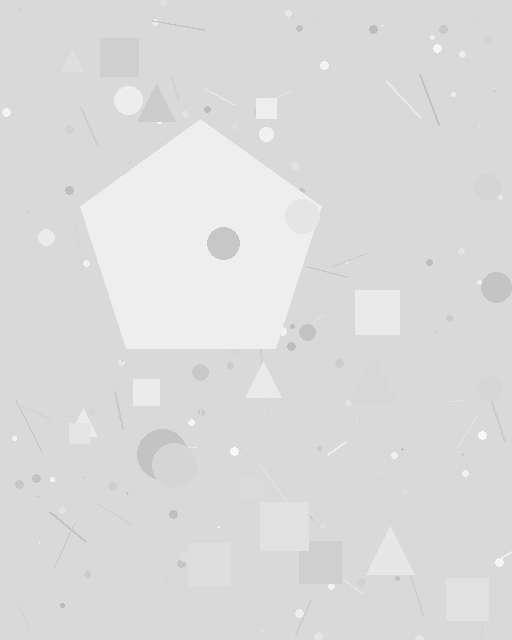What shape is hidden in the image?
A pentagon is hidden in the image.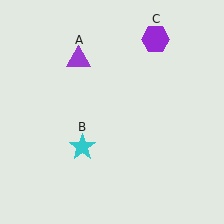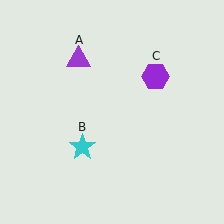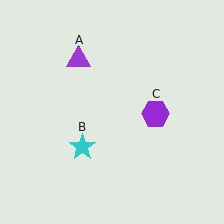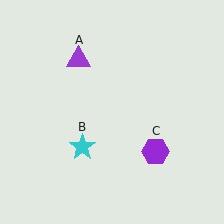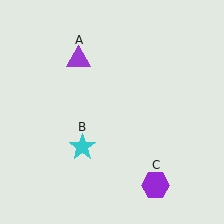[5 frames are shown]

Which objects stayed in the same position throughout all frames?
Purple triangle (object A) and cyan star (object B) remained stationary.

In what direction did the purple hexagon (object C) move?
The purple hexagon (object C) moved down.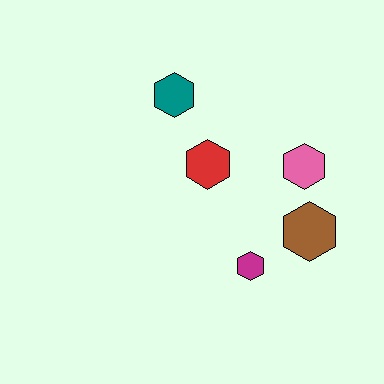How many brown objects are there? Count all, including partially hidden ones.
There is 1 brown object.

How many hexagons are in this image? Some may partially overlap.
There are 5 hexagons.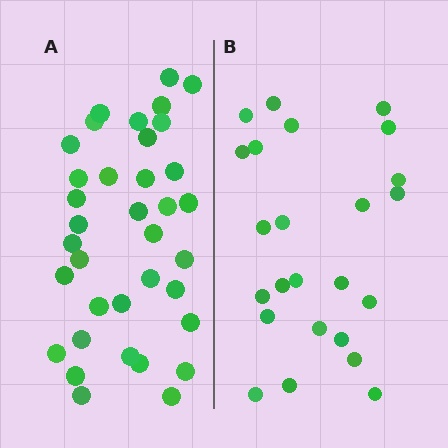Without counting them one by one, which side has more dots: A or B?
Region A (the left region) has more dots.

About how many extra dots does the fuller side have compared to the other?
Region A has roughly 12 or so more dots than region B.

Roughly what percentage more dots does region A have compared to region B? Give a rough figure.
About 50% more.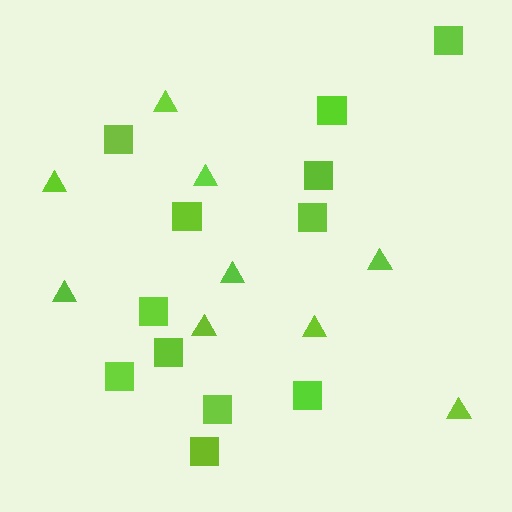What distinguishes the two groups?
There are 2 groups: one group of triangles (9) and one group of squares (12).